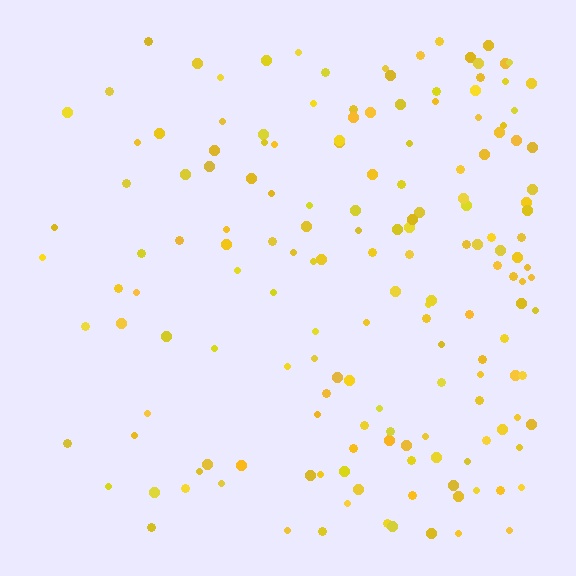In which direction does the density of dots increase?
From left to right, with the right side densest.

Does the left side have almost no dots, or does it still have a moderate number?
Still a moderate number, just noticeably fewer than the right.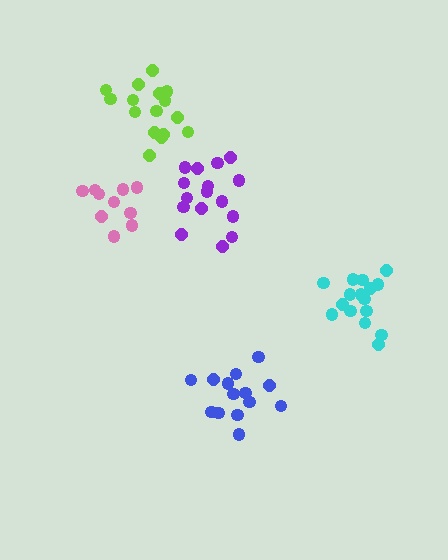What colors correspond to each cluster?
The clusters are colored: blue, lime, pink, purple, cyan.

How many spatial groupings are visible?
There are 5 spatial groupings.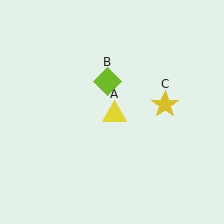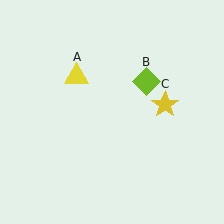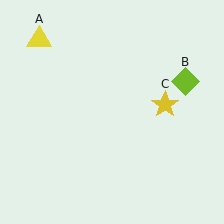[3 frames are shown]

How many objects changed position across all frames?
2 objects changed position: yellow triangle (object A), lime diamond (object B).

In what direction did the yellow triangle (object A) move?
The yellow triangle (object A) moved up and to the left.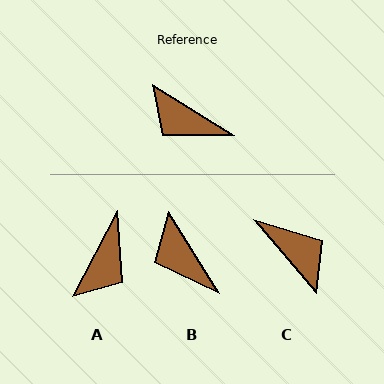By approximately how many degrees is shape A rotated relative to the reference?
Approximately 94 degrees counter-clockwise.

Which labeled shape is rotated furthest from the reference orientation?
C, about 163 degrees away.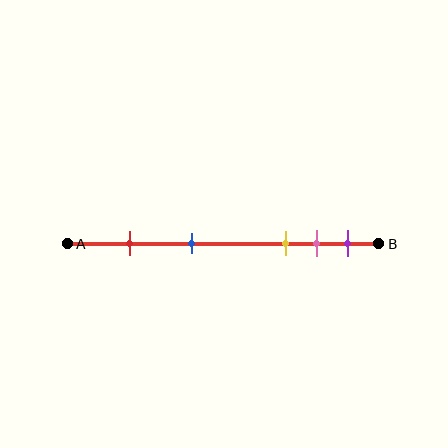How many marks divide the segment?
There are 5 marks dividing the segment.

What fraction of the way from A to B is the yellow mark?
The yellow mark is approximately 70% (0.7) of the way from A to B.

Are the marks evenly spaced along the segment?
No, the marks are not evenly spaced.